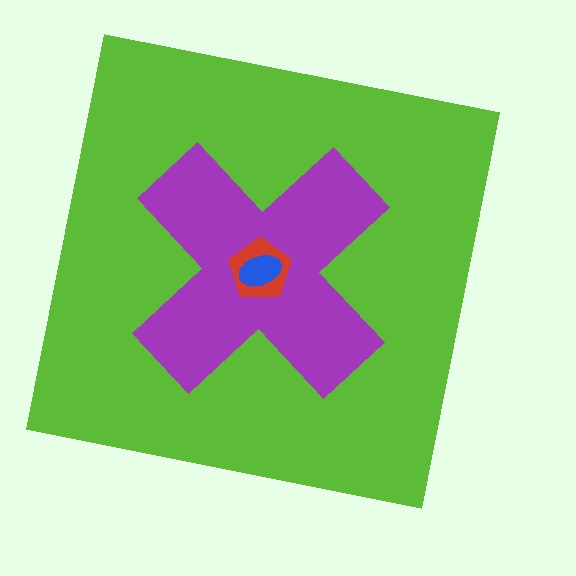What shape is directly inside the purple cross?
The red pentagon.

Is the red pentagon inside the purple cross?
Yes.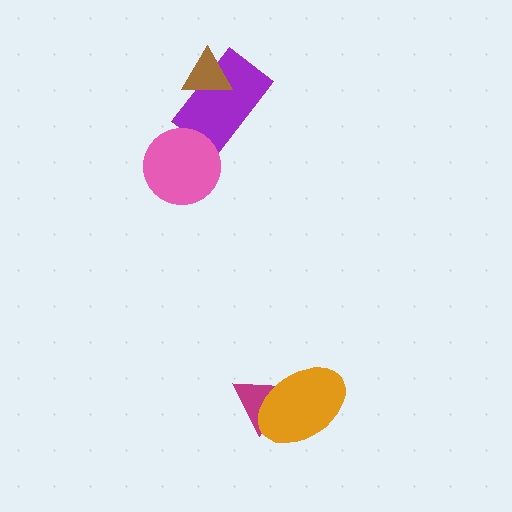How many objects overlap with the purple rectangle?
2 objects overlap with the purple rectangle.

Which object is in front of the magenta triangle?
The orange ellipse is in front of the magenta triangle.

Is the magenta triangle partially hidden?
Yes, it is partially covered by another shape.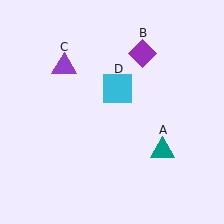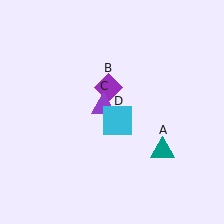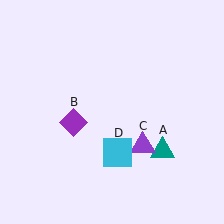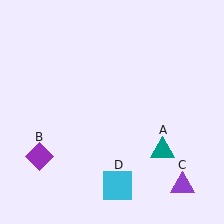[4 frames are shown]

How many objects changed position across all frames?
3 objects changed position: purple diamond (object B), purple triangle (object C), cyan square (object D).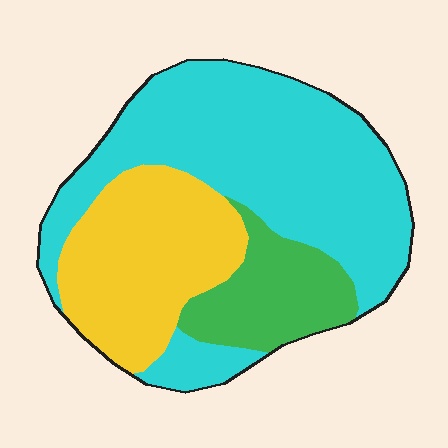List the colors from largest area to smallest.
From largest to smallest: cyan, yellow, green.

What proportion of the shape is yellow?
Yellow covers roughly 30% of the shape.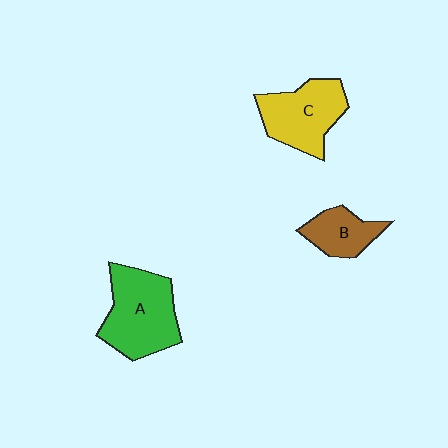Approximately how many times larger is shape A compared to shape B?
Approximately 2.0 times.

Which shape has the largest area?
Shape A (green).